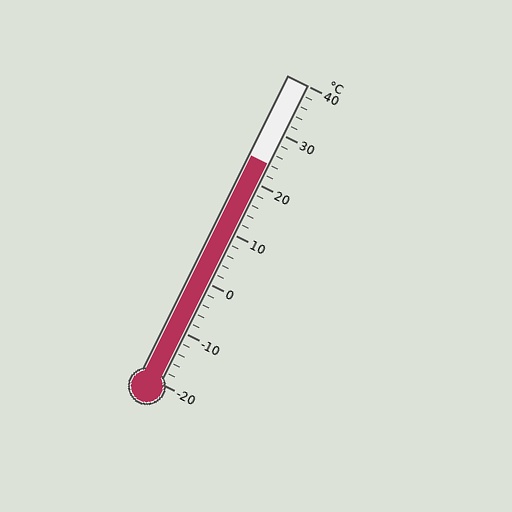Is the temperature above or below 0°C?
The temperature is above 0°C.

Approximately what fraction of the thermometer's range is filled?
The thermometer is filled to approximately 75% of its range.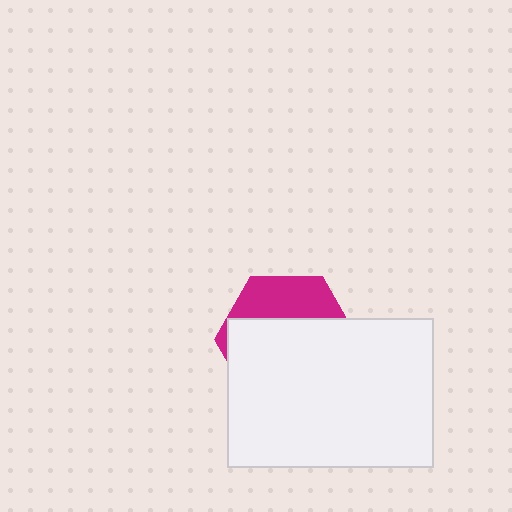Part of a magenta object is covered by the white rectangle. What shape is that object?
It is a hexagon.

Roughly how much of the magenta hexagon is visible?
A small part of it is visible (roughly 32%).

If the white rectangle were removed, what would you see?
You would see the complete magenta hexagon.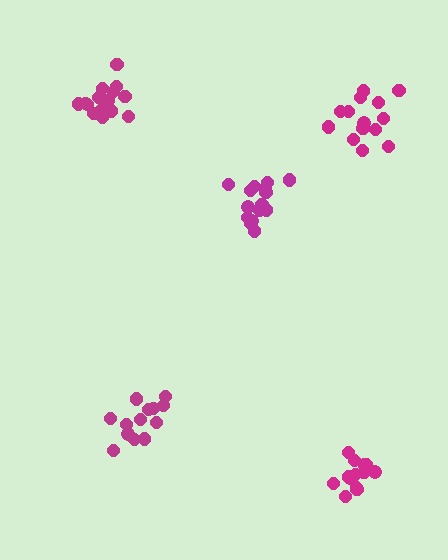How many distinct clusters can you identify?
There are 5 distinct clusters.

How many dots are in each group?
Group 1: 15 dots, Group 2: 13 dots, Group 3: 13 dots, Group 4: 14 dots, Group 5: 15 dots (70 total).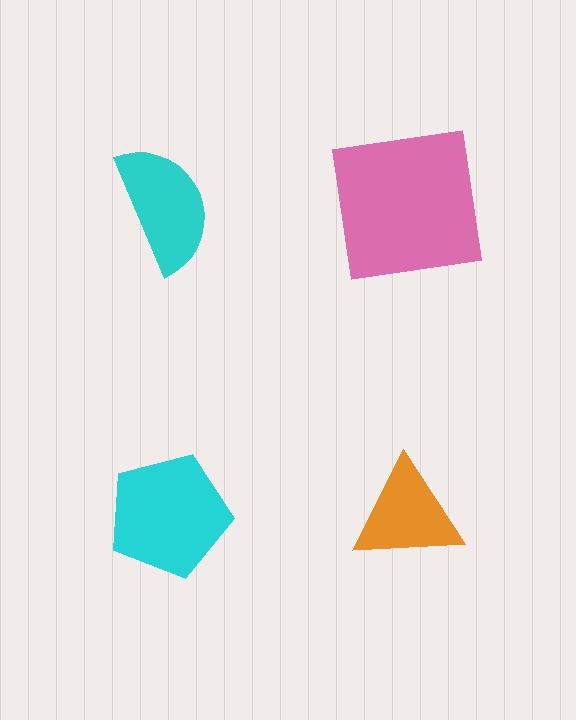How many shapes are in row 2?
2 shapes.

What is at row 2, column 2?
An orange triangle.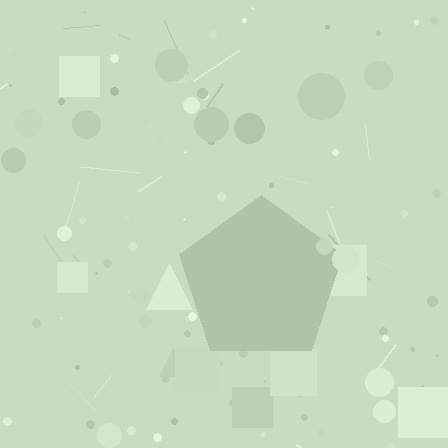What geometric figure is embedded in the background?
A pentagon is embedded in the background.